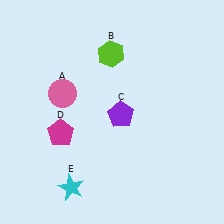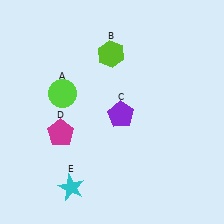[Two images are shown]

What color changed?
The circle (A) changed from pink in Image 1 to lime in Image 2.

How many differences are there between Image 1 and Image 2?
There is 1 difference between the two images.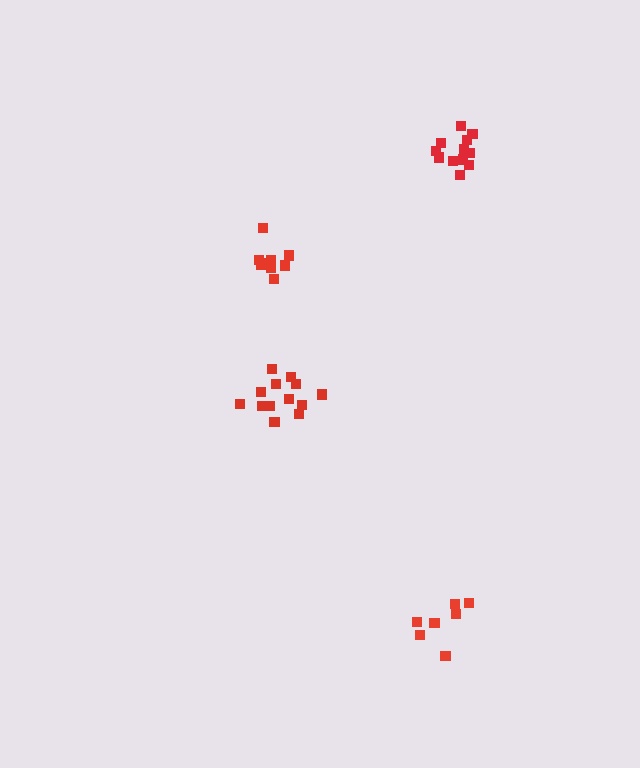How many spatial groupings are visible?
There are 4 spatial groupings.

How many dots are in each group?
Group 1: 8 dots, Group 2: 13 dots, Group 3: 9 dots, Group 4: 13 dots (43 total).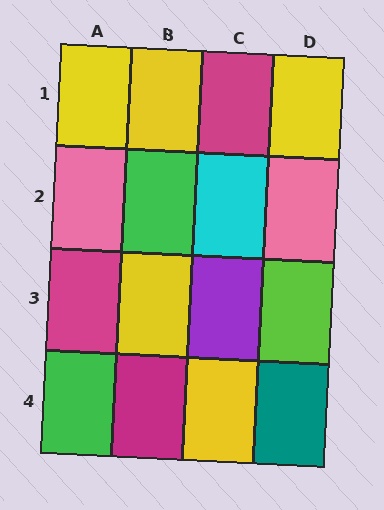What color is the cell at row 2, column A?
Pink.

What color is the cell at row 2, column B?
Green.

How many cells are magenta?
3 cells are magenta.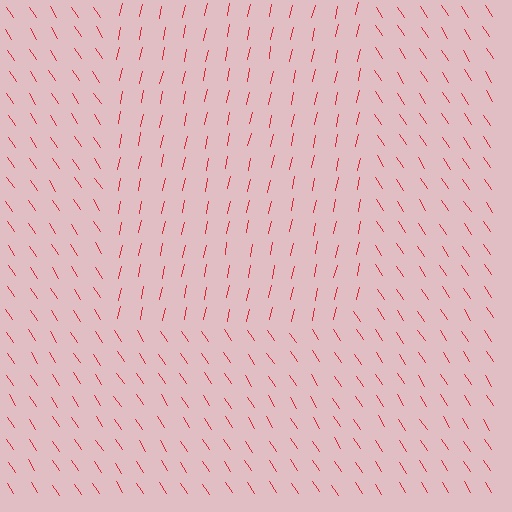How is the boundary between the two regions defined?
The boundary is defined purely by a change in line orientation (approximately 45 degrees difference). All lines are the same color and thickness.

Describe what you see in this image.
The image is filled with small red line segments. A rectangle region in the image has lines oriented differently from the surrounding lines, creating a visible texture boundary.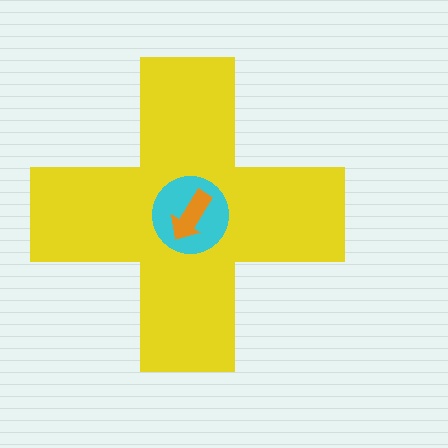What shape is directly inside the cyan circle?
The orange arrow.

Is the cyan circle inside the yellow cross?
Yes.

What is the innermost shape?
The orange arrow.